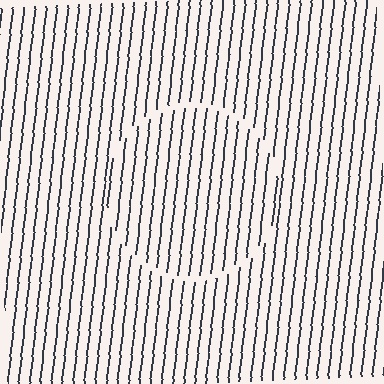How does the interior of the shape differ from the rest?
The interior of the shape contains the same grating, shifted by half a period — the contour is defined by the phase discontinuity where line-ends from the inner and outer gratings abut.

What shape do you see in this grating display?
An illusory circle. The interior of the shape contains the same grating, shifted by half a period — the contour is defined by the phase discontinuity where line-ends from the inner and outer gratings abut.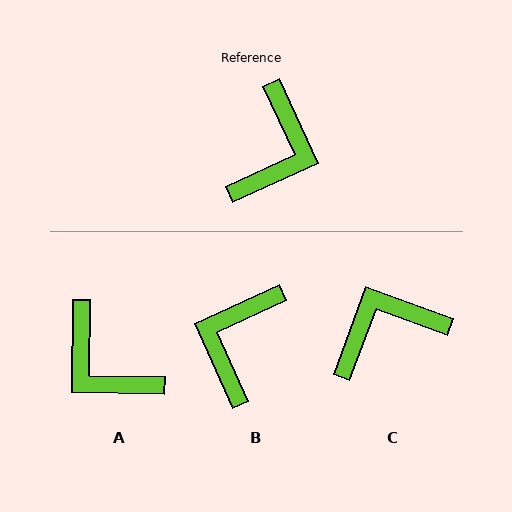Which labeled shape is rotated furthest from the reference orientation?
B, about 180 degrees away.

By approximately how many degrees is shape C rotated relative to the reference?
Approximately 135 degrees counter-clockwise.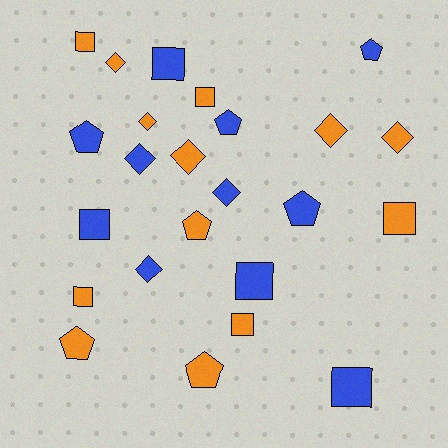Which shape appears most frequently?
Square, with 9 objects.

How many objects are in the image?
There are 24 objects.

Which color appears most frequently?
Orange, with 13 objects.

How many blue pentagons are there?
There are 4 blue pentagons.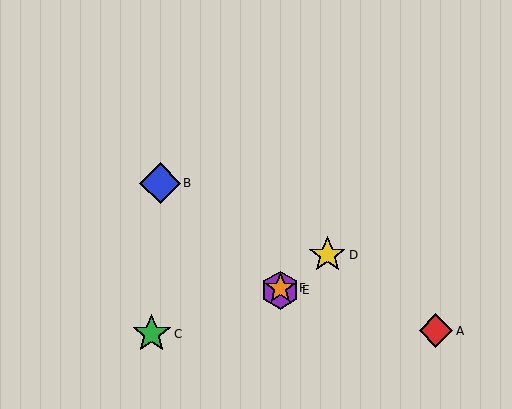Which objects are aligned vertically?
Objects E, F are aligned vertically.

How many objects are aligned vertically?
2 objects (E, F) are aligned vertically.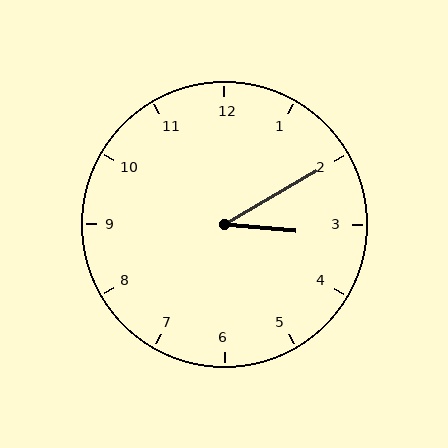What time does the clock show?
3:10.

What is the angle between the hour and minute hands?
Approximately 35 degrees.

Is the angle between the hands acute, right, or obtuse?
It is acute.